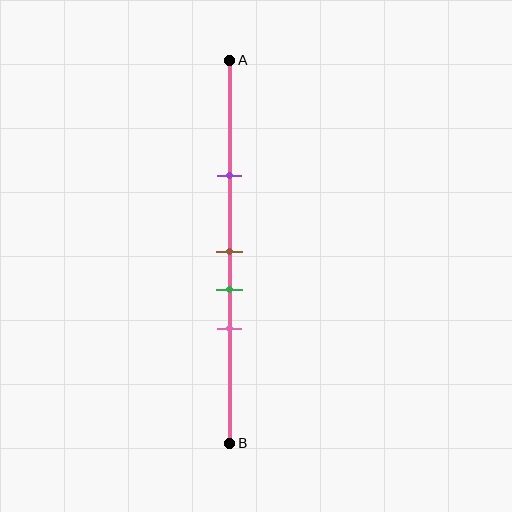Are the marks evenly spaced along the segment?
No, the marks are not evenly spaced.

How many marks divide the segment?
There are 4 marks dividing the segment.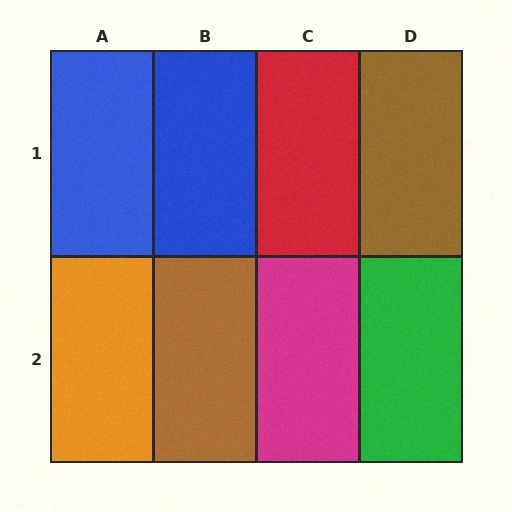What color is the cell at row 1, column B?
Blue.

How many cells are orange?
1 cell is orange.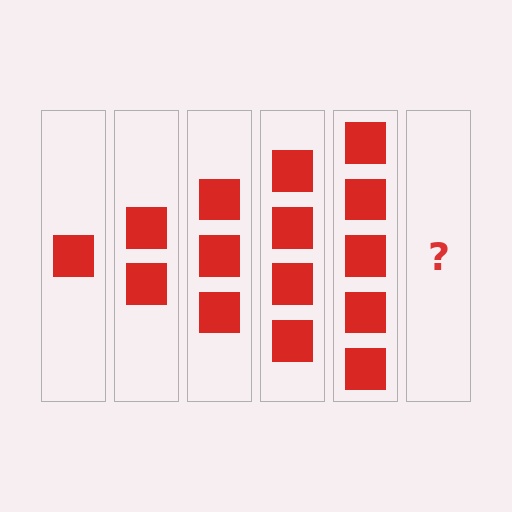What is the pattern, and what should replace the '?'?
The pattern is that each step adds one more square. The '?' should be 6 squares.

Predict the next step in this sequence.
The next step is 6 squares.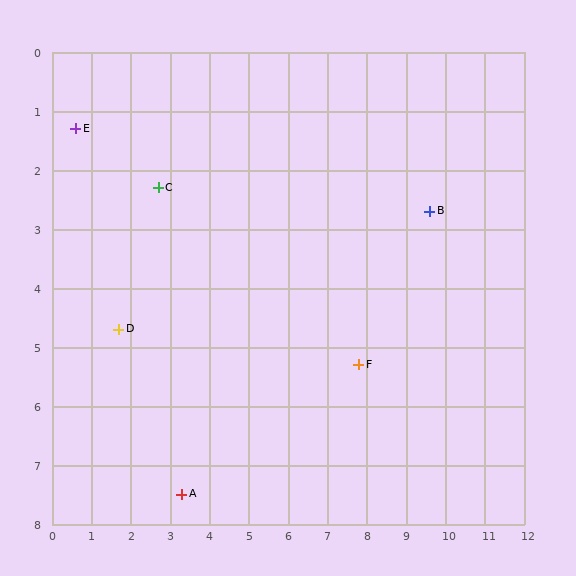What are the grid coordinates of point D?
Point D is at approximately (1.7, 4.7).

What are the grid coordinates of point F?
Point F is at approximately (7.8, 5.3).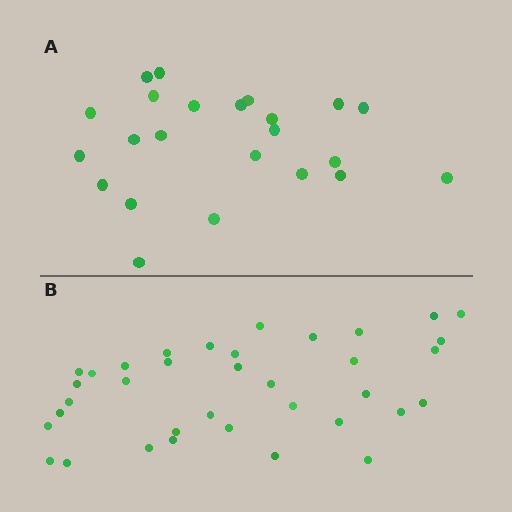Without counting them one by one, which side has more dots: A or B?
Region B (the bottom region) has more dots.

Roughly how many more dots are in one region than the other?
Region B has approximately 15 more dots than region A.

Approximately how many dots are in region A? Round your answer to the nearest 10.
About 20 dots. (The exact count is 23, which rounds to 20.)